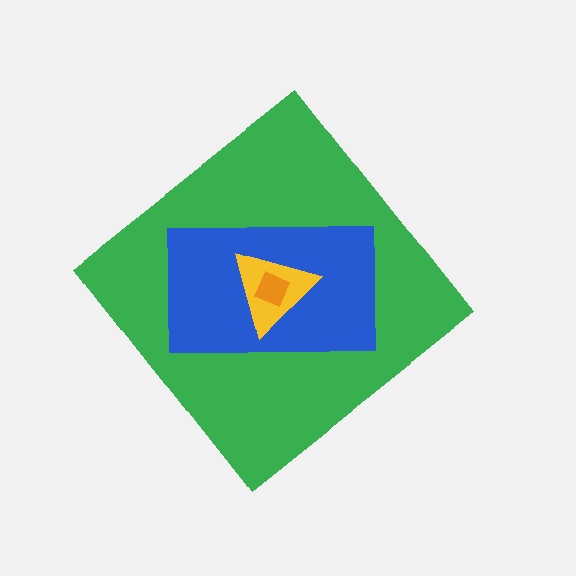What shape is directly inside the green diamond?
The blue rectangle.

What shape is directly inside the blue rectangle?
The yellow triangle.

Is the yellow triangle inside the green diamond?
Yes.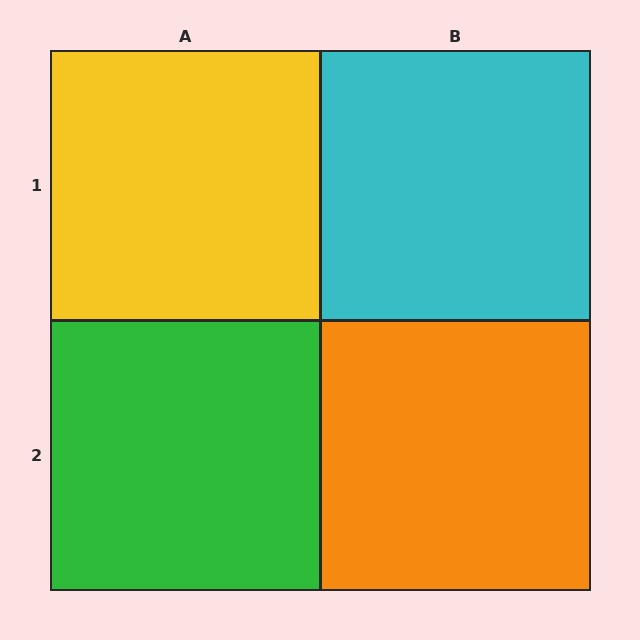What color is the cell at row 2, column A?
Green.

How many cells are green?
1 cell is green.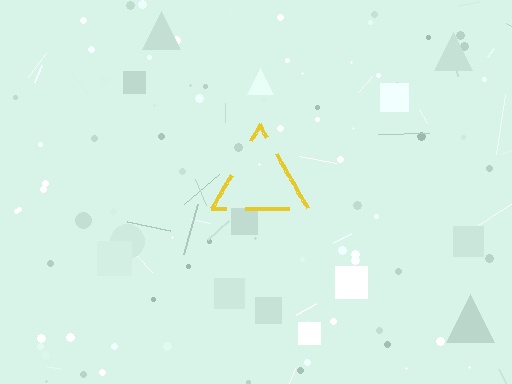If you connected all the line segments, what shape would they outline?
They would outline a triangle.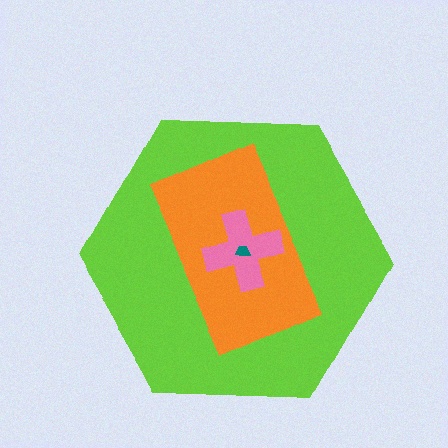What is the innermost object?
The teal trapezoid.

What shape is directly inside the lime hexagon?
The orange rectangle.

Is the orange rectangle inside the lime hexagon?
Yes.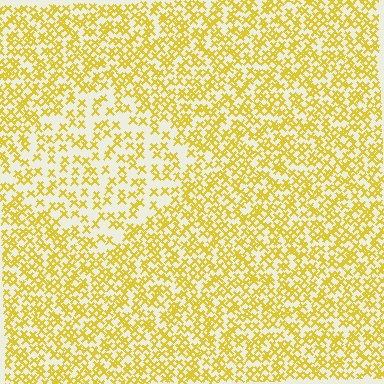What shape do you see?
I see a diamond.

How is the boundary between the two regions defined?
The boundary is defined by a change in element density (approximately 1.8x ratio). All elements are the same color, size, and shape.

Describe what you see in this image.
The image contains small yellow elements arranged at two different densities. A diamond-shaped region is visible where the elements are less densely packed than the surrounding area.